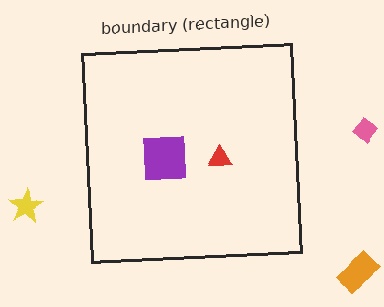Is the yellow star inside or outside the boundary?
Outside.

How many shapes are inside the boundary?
2 inside, 3 outside.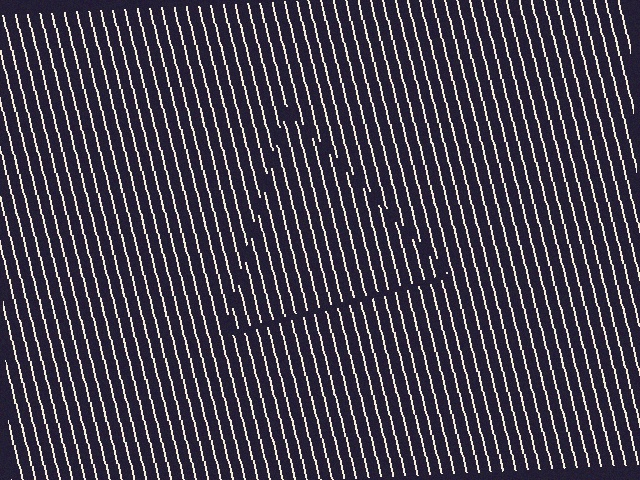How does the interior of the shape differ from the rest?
The interior of the shape contains the same grating, shifted by half a period — the contour is defined by the phase discontinuity where line-ends from the inner and outer gratings abut.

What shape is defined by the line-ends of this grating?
An illusory triangle. The interior of the shape contains the same grating, shifted by half a period — the contour is defined by the phase discontinuity where line-ends from the inner and outer gratings abut.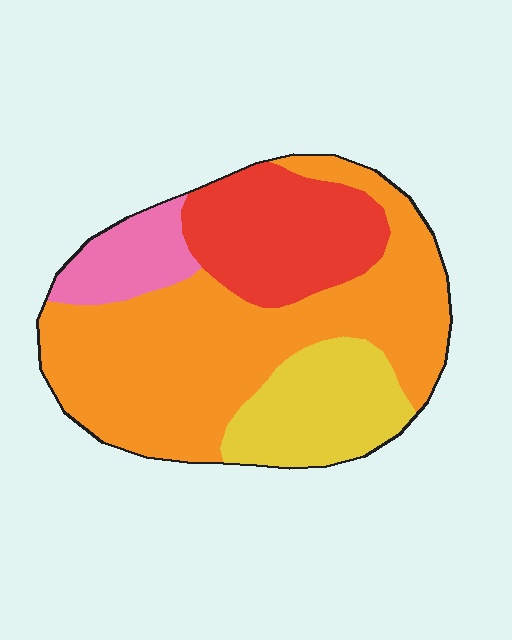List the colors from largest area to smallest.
From largest to smallest: orange, red, yellow, pink.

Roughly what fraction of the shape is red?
Red takes up about one fifth (1/5) of the shape.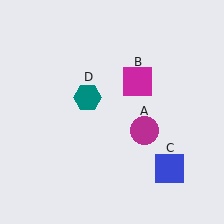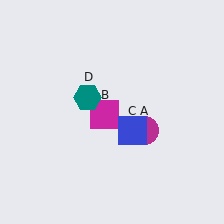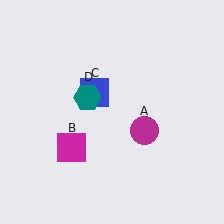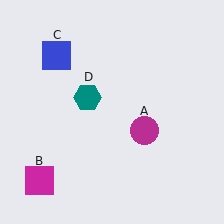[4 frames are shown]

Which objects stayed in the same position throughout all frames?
Magenta circle (object A) and teal hexagon (object D) remained stationary.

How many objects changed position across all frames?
2 objects changed position: magenta square (object B), blue square (object C).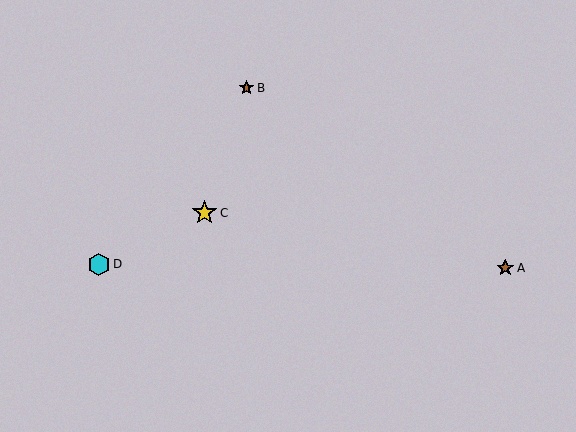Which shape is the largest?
The yellow star (labeled C) is the largest.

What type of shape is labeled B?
Shape B is a brown star.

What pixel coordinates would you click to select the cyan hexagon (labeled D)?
Click at (99, 264) to select the cyan hexagon D.